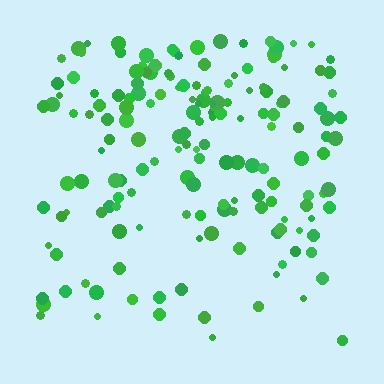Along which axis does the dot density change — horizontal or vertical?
Vertical.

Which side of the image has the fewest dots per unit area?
The bottom.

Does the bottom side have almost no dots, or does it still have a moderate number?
Still a moderate number, just noticeably fewer than the top.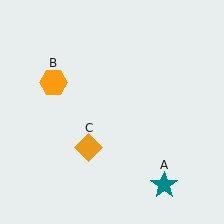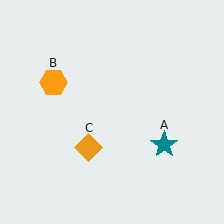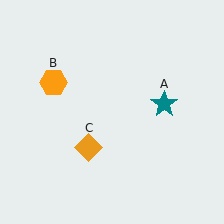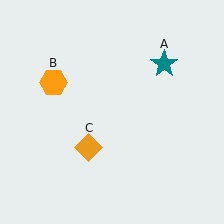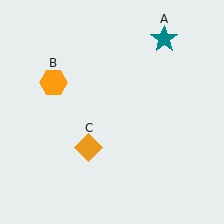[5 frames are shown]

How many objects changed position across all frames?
1 object changed position: teal star (object A).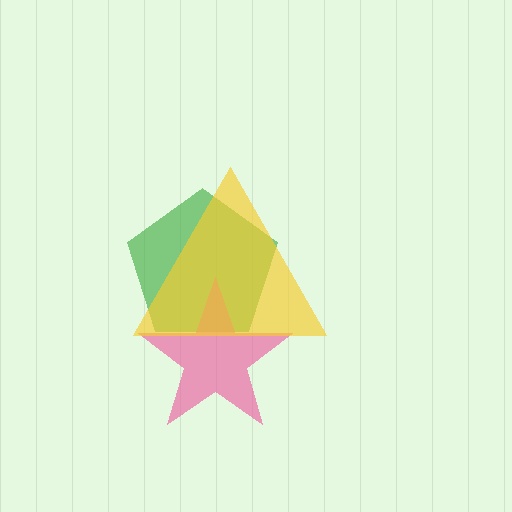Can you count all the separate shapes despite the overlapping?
Yes, there are 3 separate shapes.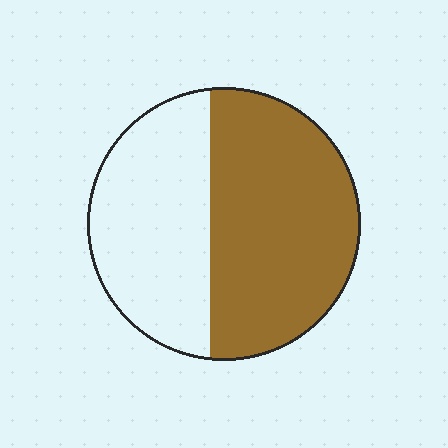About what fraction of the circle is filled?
About three fifths (3/5).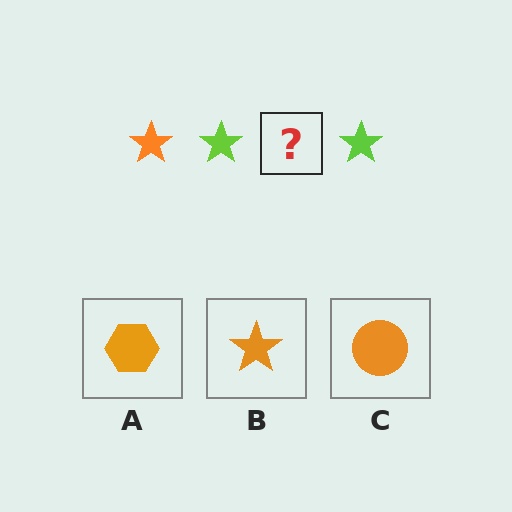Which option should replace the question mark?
Option B.